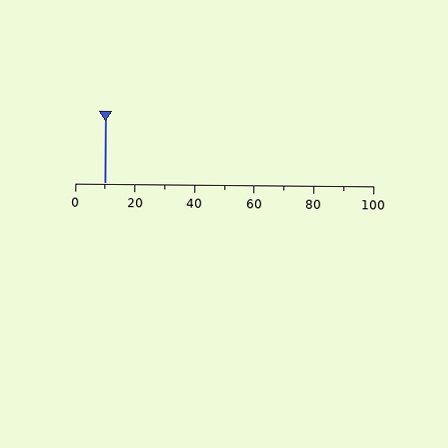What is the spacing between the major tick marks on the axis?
The major ticks are spaced 20 apart.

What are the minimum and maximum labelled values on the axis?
The axis runs from 0 to 100.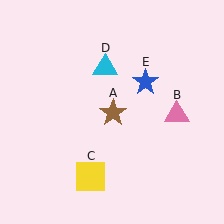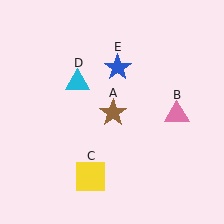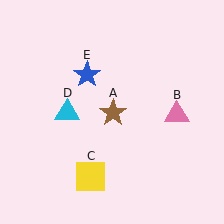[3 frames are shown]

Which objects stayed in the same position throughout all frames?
Brown star (object A) and pink triangle (object B) and yellow square (object C) remained stationary.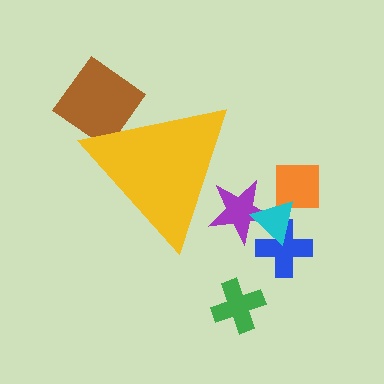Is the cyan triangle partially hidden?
No, the cyan triangle is fully visible.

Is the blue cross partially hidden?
No, the blue cross is fully visible.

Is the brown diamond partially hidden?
Yes, the brown diamond is partially hidden behind the yellow triangle.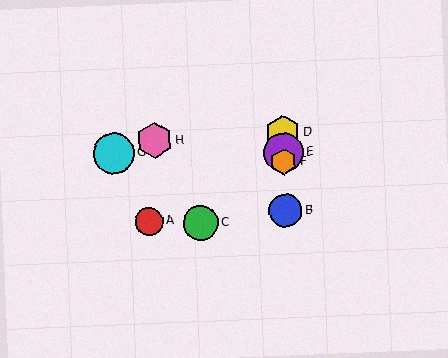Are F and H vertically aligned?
No, F is at x≈284 and H is at x≈155.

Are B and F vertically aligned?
Yes, both are at x≈286.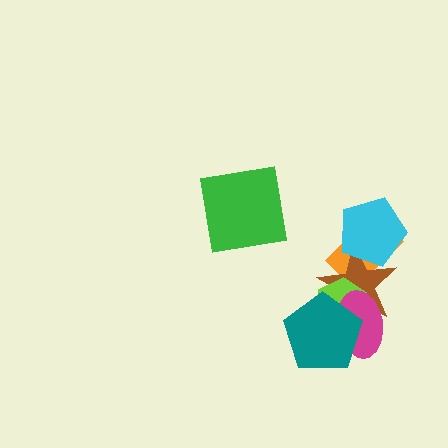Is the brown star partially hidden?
Yes, it is partially covered by another shape.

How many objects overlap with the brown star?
5 objects overlap with the brown star.